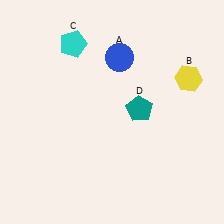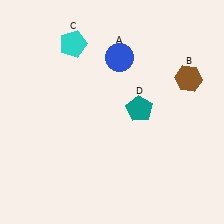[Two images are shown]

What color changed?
The hexagon (B) changed from yellow in Image 1 to brown in Image 2.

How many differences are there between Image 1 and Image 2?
There is 1 difference between the two images.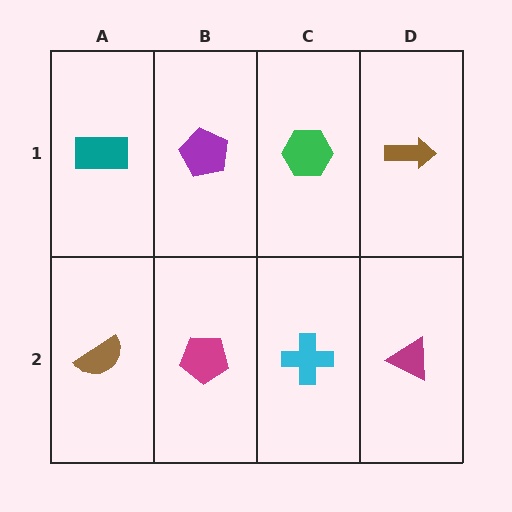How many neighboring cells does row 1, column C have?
3.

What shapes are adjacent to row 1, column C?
A cyan cross (row 2, column C), a purple pentagon (row 1, column B), a brown arrow (row 1, column D).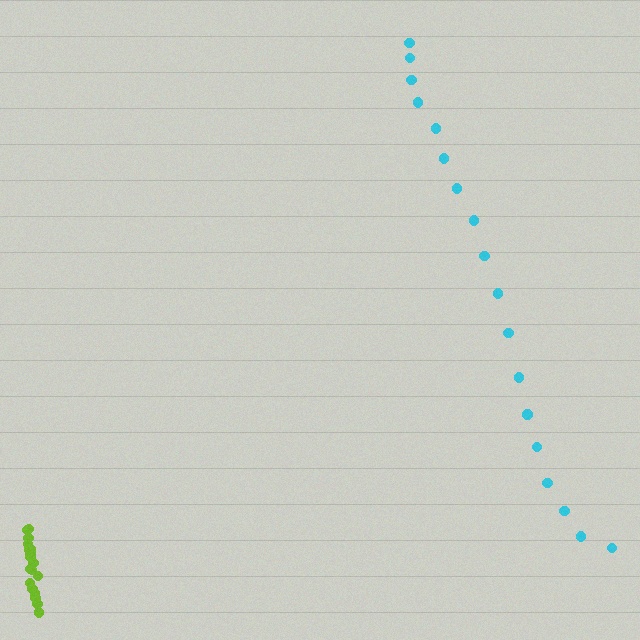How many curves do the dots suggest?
There are 2 distinct paths.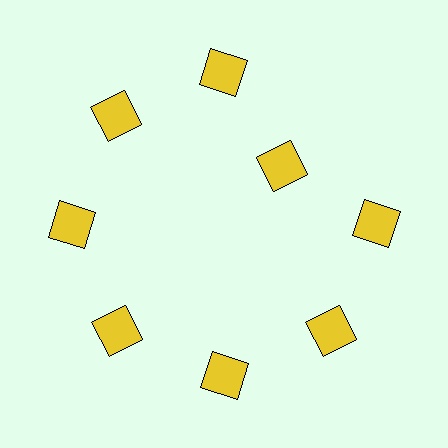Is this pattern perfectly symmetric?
No. The 8 yellow squares are arranged in a ring, but one element near the 2 o'clock position is pulled inward toward the center, breaking the 8-fold rotational symmetry.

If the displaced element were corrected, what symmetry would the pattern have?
It would have 8-fold rotational symmetry — the pattern would map onto itself every 45 degrees.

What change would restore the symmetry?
The symmetry would be restored by moving it outward, back onto the ring so that all 8 squares sit at equal angles and equal distance from the center.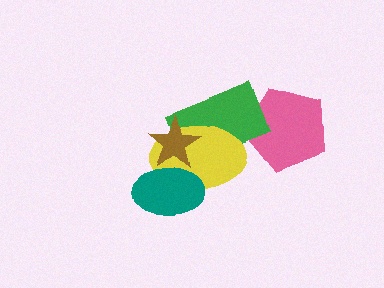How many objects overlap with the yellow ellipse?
3 objects overlap with the yellow ellipse.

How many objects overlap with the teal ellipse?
2 objects overlap with the teal ellipse.